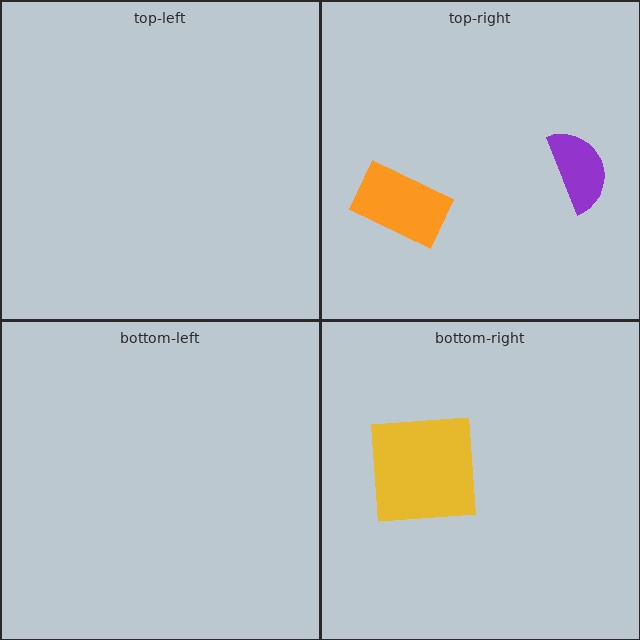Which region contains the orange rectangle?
The top-right region.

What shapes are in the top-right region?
The orange rectangle, the purple semicircle.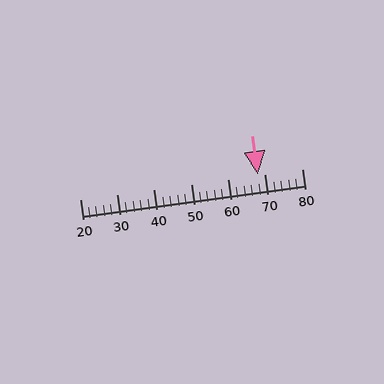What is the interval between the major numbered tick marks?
The major tick marks are spaced 10 units apart.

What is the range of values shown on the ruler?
The ruler shows values from 20 to 80.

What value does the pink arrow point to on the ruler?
The pink arrow points to approximately 68.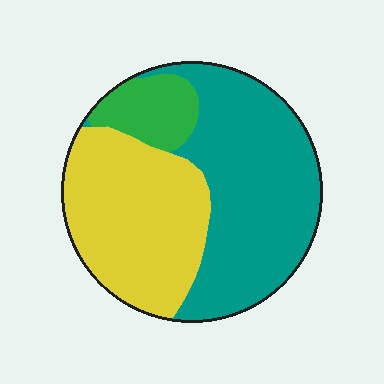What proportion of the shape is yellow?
Yellow covers 39% of the shape.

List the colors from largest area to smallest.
From largest to smallest: teal, yellow, green.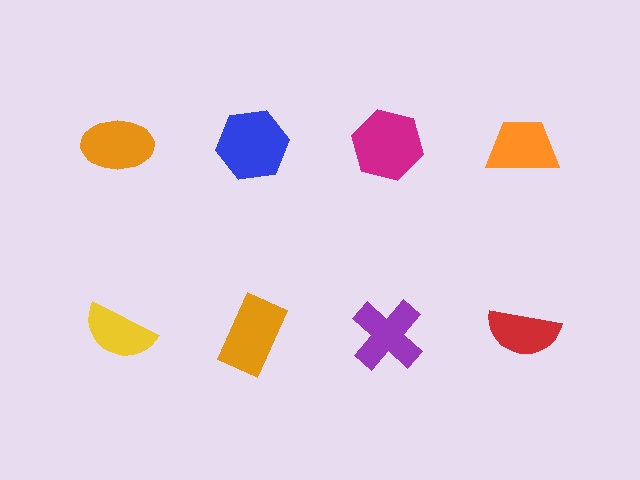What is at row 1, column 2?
A blue hexagon.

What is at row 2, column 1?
A yellow semicircle.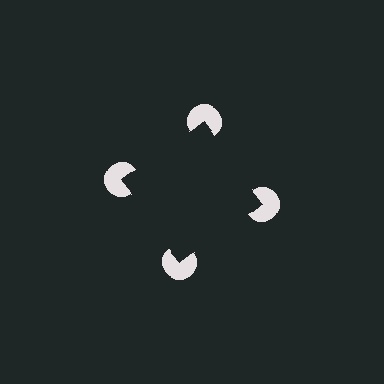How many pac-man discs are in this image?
There are 4 — one at each vertex of the illusory square.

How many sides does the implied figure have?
4 sides.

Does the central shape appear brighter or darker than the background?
It typically appears slightly darker than the background, even though no actual brightness change is drawn.